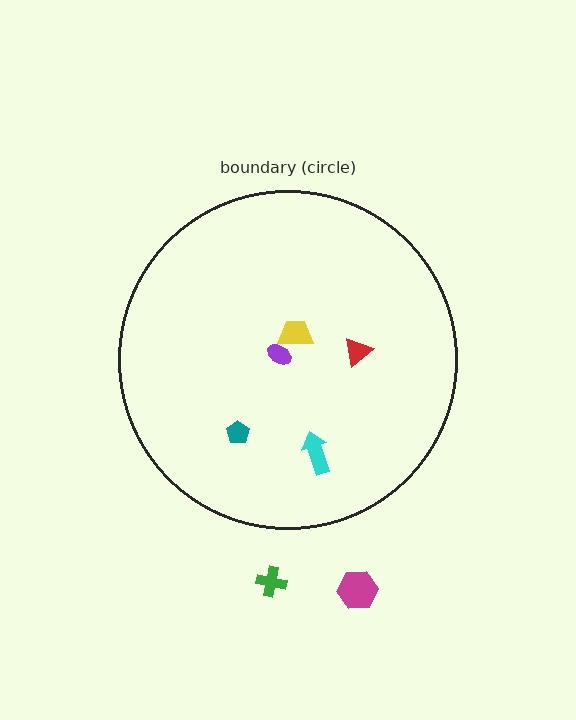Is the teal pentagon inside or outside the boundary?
Inside.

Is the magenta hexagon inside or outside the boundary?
Outside.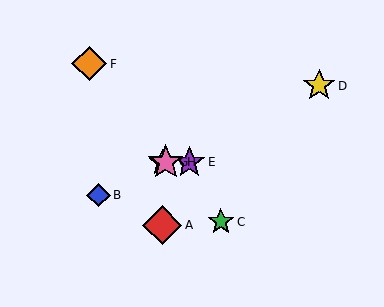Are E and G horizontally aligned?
Yes, both are at y≈162.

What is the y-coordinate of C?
Object C is at y≈222.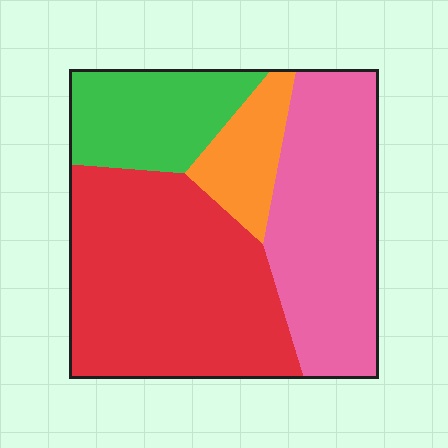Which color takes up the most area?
Red, at roughly 40%.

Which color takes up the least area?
Orange, at roughly 10%.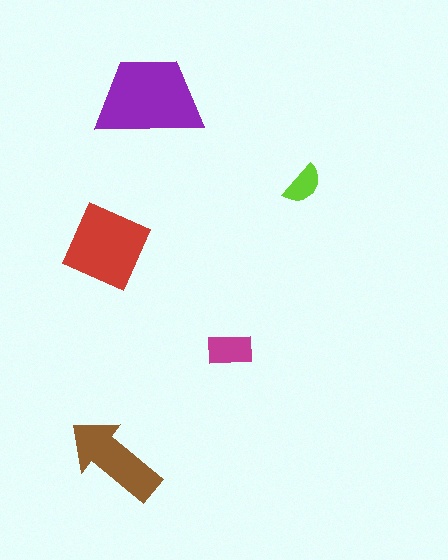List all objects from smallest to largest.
The lime semicircle, the magenta rectangle, the brown arrow, the red diamond, the purple trapezoid.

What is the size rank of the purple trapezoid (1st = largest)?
1st.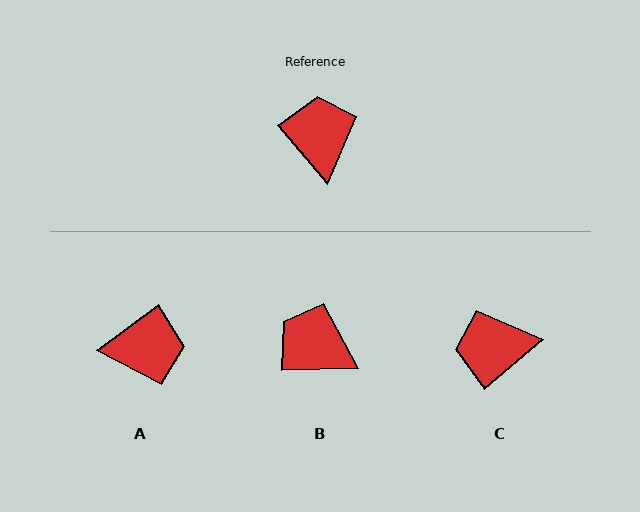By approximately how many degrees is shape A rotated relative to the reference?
Approximately 94 degrees clockwise.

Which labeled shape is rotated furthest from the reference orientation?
A, about 94 degrees away.